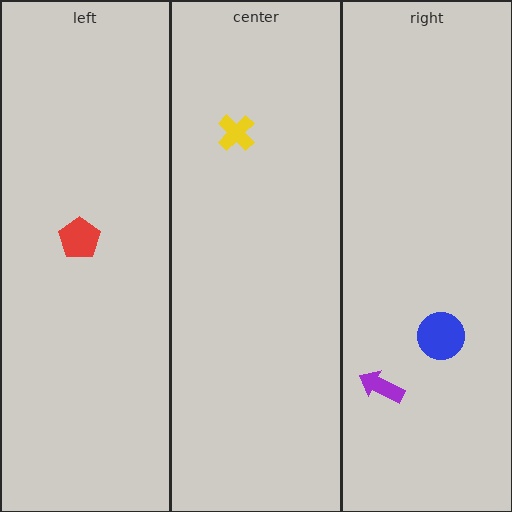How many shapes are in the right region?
2.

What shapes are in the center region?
The yellow cross.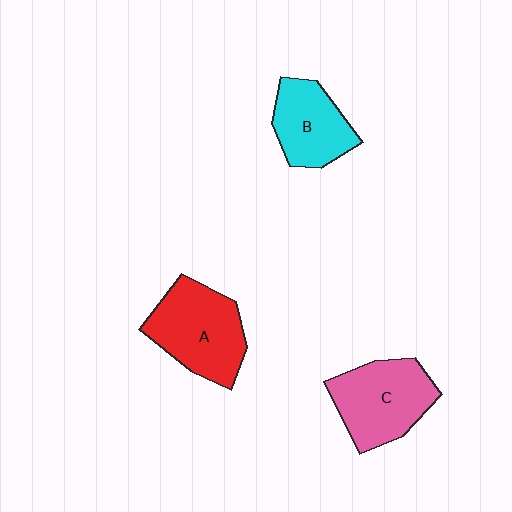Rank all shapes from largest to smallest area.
From largest to smallest: A (red), C (pink), B (cyan).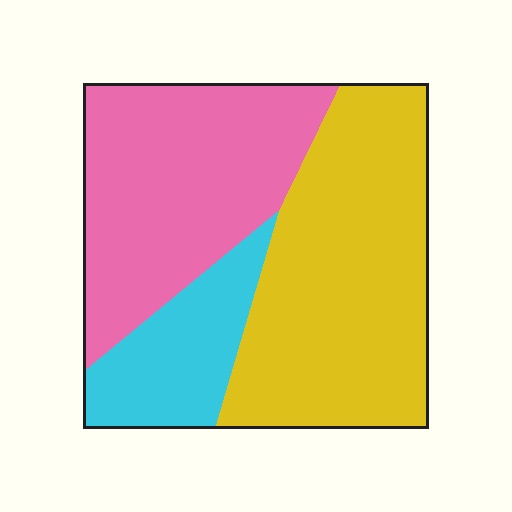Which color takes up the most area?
Yellow, at roughly 45%.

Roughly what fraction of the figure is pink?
Pink covers 37% of the figure.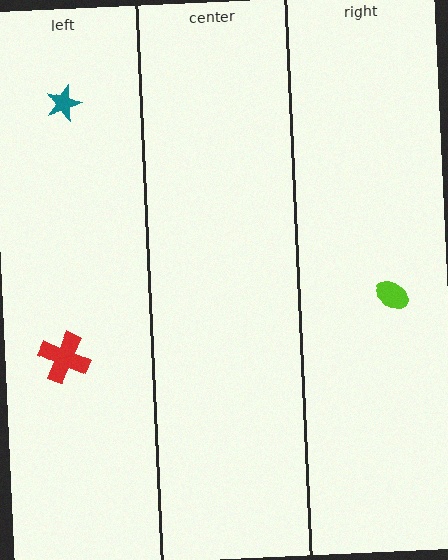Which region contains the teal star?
The left region.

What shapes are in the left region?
The teal star, the red cross.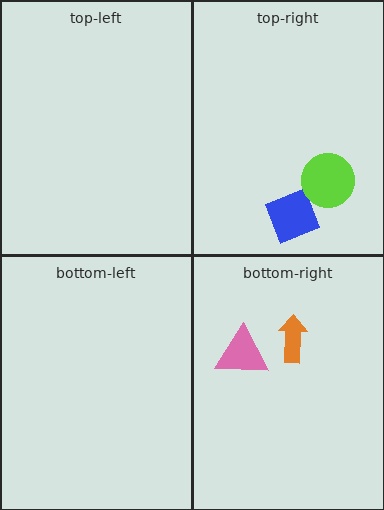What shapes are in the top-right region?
The blue diamond, the lime circle.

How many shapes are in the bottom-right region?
2.